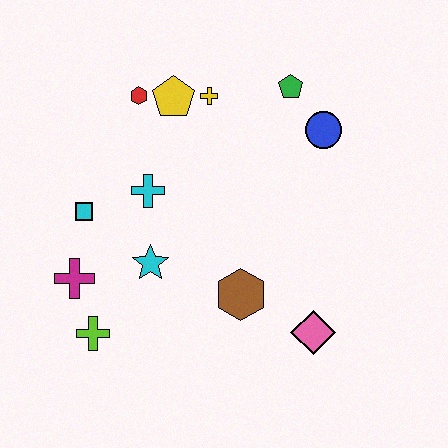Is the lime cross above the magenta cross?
No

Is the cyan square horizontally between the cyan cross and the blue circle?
No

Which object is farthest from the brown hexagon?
The red hexagon is farthest from the brown hexagon.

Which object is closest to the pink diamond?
The brown hexagon is closest to the pink diamond.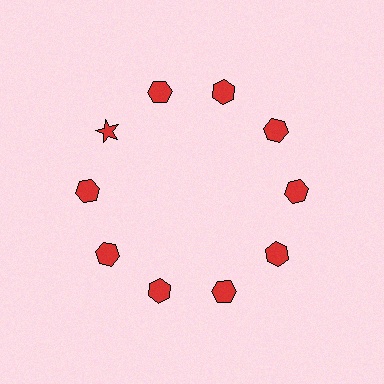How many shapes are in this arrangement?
There are 10 shapes arranged in a ring pattern.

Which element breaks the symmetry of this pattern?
The red star at roughly the 10 o'clock position breaks the symmetry. All other shapes are red hexagons.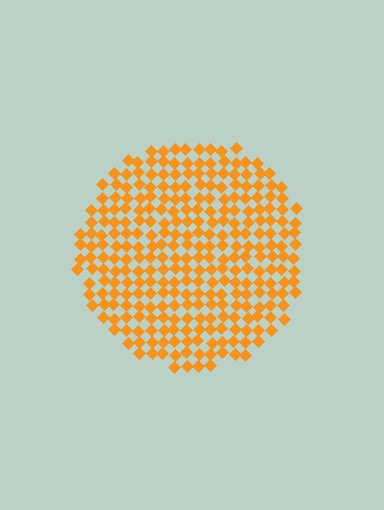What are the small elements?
The small elements are diamonds.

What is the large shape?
The large shape is a circle.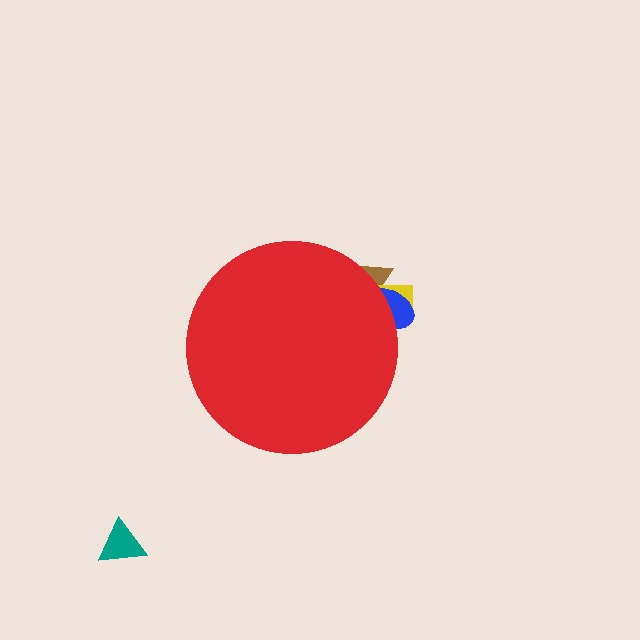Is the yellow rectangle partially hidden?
Yes, the yellow rectangle is partially hidden behind the red circle.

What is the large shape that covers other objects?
A red circle.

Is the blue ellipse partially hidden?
Yes, the blue ellipse is partially hidden behind the red circle.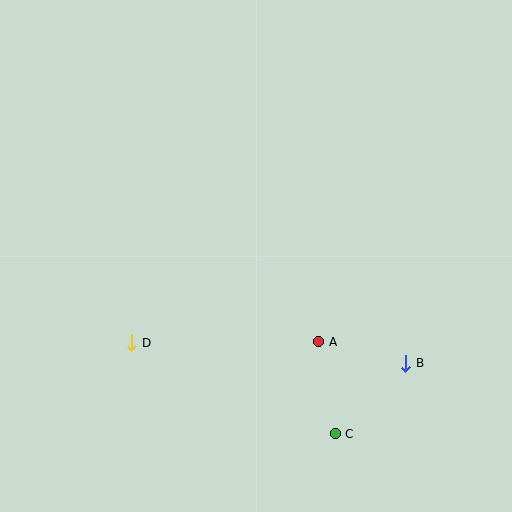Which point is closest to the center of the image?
Point A at (319, 342) is closest to the center.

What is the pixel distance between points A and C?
The distance between A and C is 93 pixels.